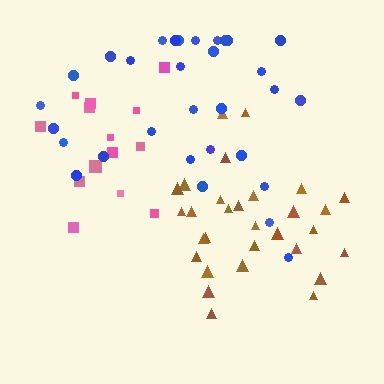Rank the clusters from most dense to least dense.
pink, brown, blue.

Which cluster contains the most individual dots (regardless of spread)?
Blue (31).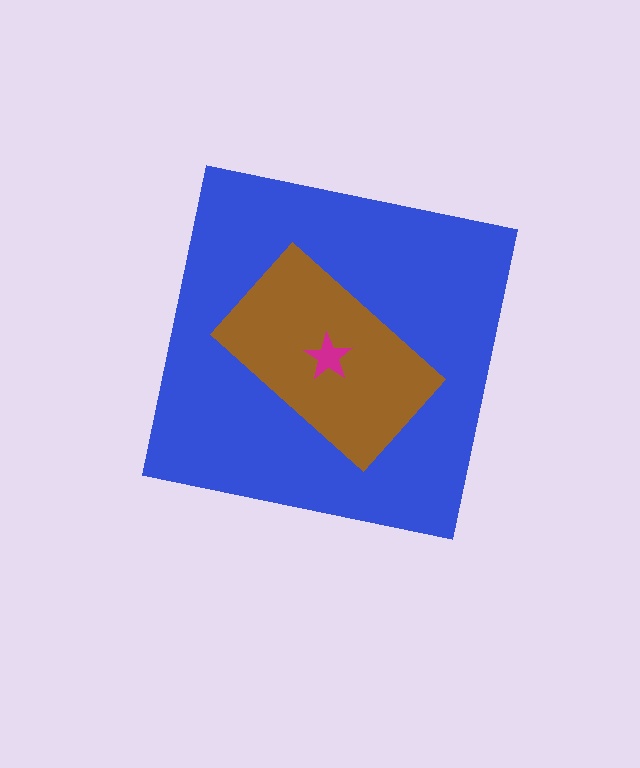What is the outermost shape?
The blue square.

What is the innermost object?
The magenta star.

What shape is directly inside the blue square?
The brown rectangle.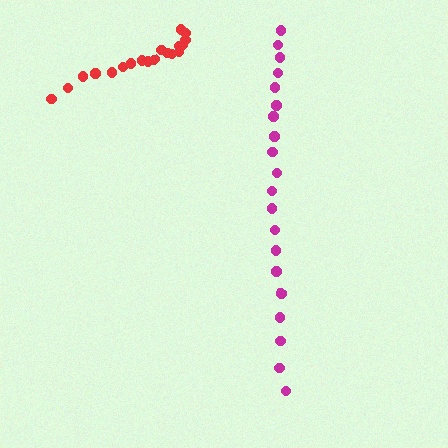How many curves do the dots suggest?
There are 2 distinct paths.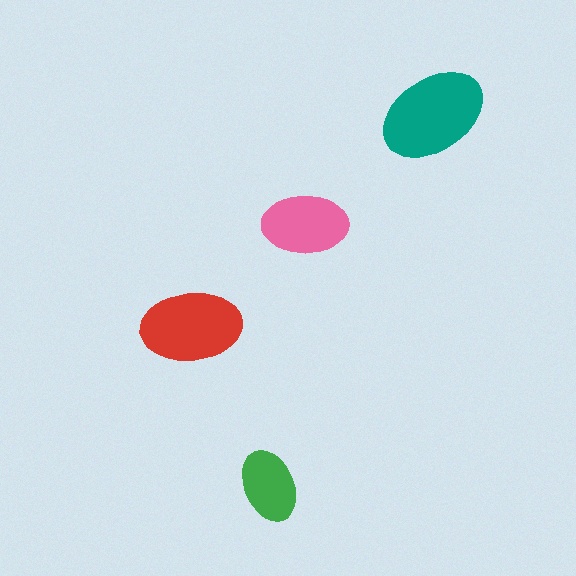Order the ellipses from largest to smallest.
the teal one, the red one, the pink one, the green one.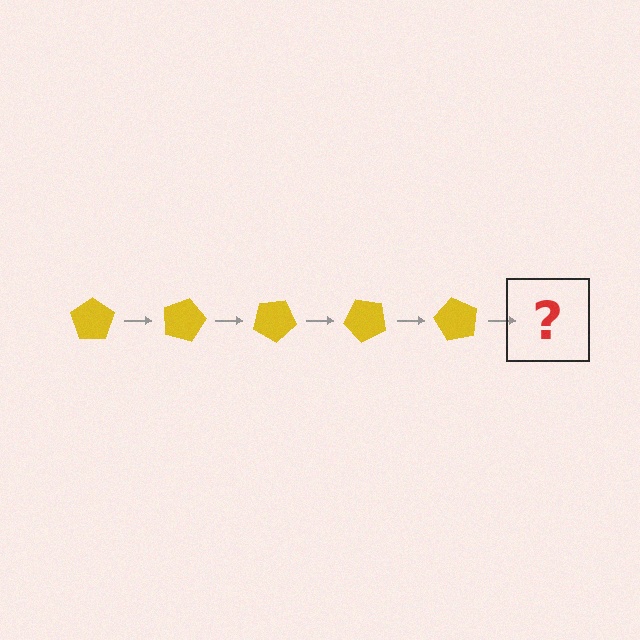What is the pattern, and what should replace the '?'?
The pattern is that the pentagon rotates 15 degrees each step. The '?' should be a yellow pentagon rotated 75 degrees.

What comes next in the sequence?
The next element should be a yellow pentagon rotated 75 degrees.